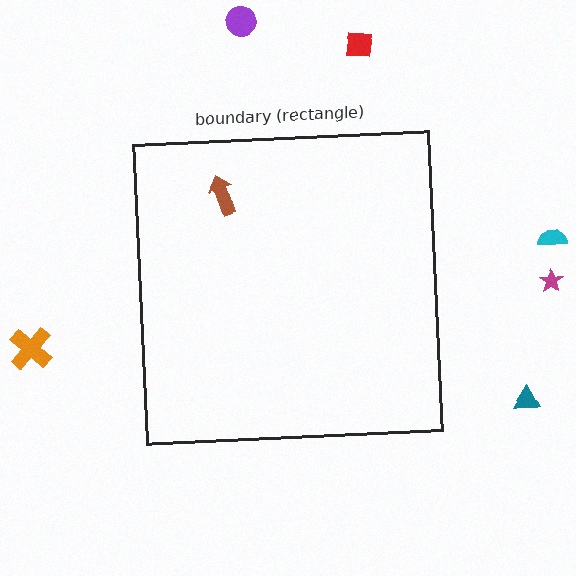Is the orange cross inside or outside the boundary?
Outside.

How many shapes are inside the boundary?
1 inside, 6 outside.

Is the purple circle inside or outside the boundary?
Outside.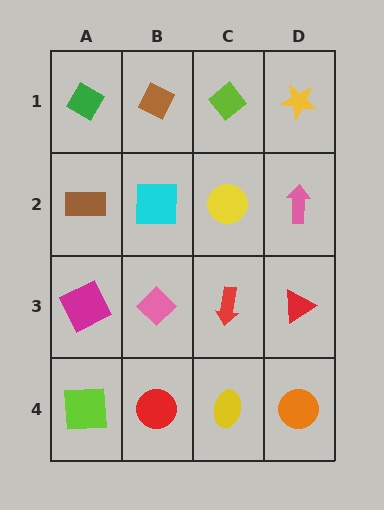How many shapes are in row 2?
4 shapes.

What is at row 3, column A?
A magenta square.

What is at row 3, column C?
A red arrow.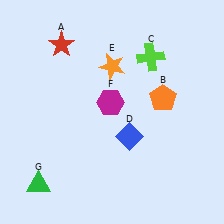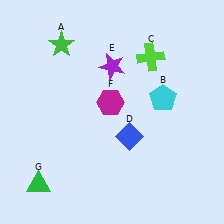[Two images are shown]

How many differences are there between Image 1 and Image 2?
There are 3 differences between the two images.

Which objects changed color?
A changed from red to green. B changed from orange to cyan. E changed from orange to purple.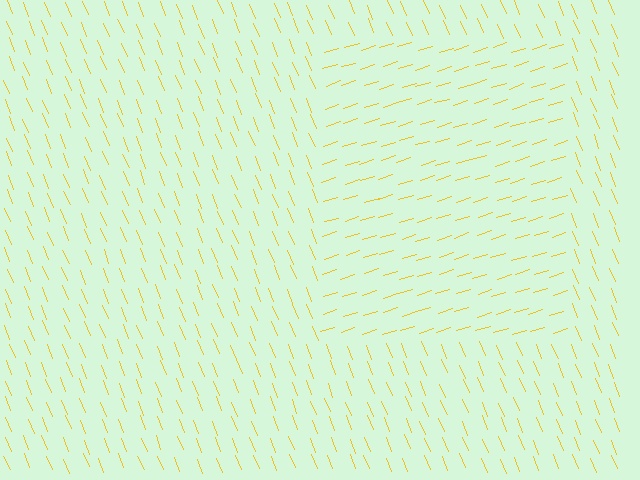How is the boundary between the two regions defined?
The boundary is defined purely by a change in line orientation (approximately 85 degrees difference). All lines are the same color and thickness.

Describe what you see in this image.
The image is filled with small yellow line segments. A rectangle region in the image has lines oriented differently from the surrounding lines, creating a visible texture boundary.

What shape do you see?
I see a rectangle.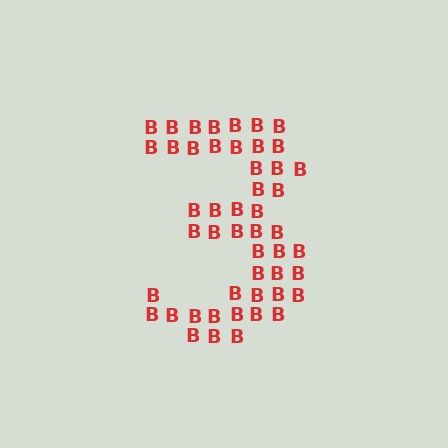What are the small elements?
The small elements are letter B's.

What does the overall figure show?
The overall figure shows the digit 3.